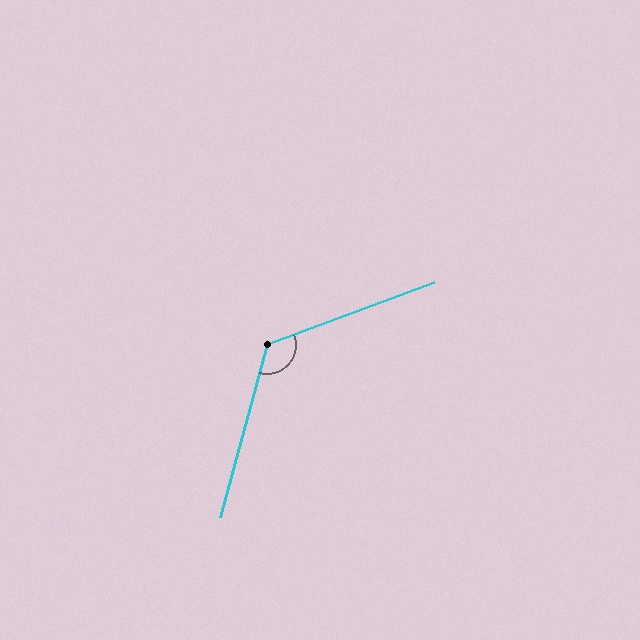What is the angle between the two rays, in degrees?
Approximately 125 degrees.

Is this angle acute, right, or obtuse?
It is obtuse.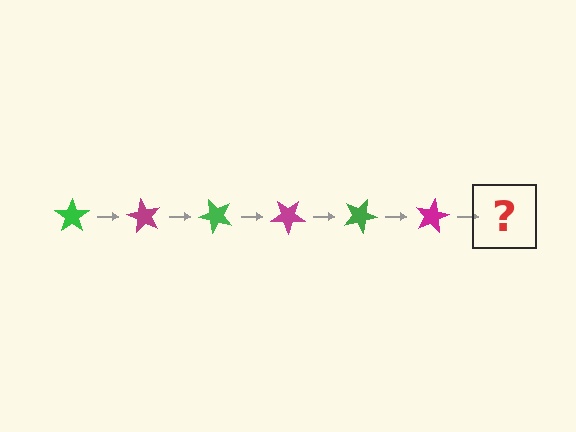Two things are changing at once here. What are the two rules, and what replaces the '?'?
The two rules are that it rotates 60 degrees each step and the color cycles through green and magenta. The '?' should be a green star, rotated 360 degrees from the start.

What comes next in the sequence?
The next element should be a green star, rotated 360 degrees from the start.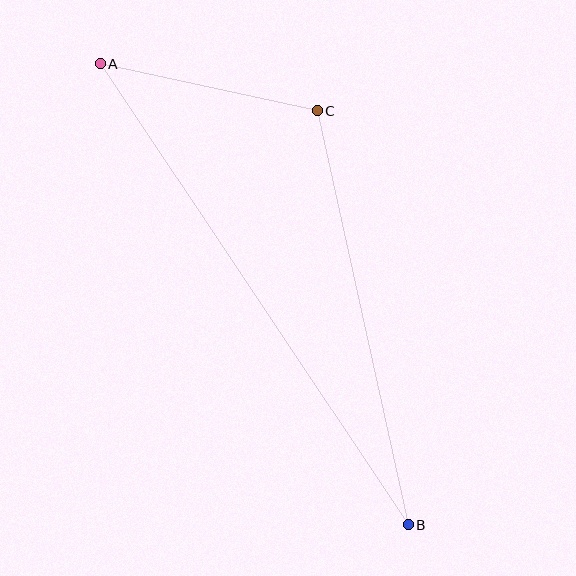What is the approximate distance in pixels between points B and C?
The distance between B and C is approximately 424 pixels.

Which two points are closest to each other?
Points A and C are closest to each other.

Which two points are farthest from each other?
Points A and B are farthest from each other.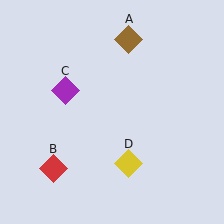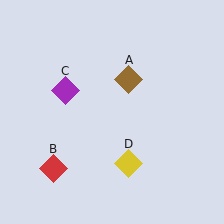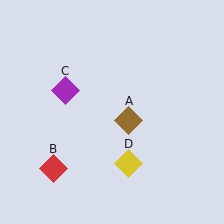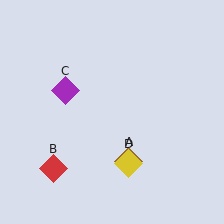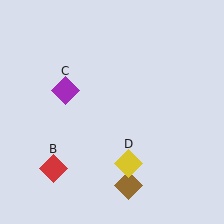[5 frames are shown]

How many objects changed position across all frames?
1 object changed position: brown diamond (object A).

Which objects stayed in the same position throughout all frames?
Red diamond (object B) and purple diamond (object C) and yellow diamond (object D) remained stationary.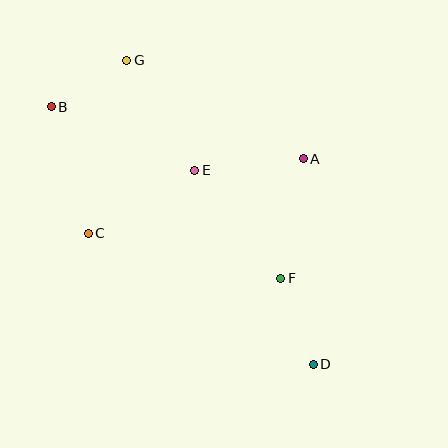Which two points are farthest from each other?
Points B and D are farthest from each other.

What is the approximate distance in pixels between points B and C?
The distance between B and C is approximately 132 pixels.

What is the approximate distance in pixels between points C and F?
The distance between C and F is approximately 198 pixels.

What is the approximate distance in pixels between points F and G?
The distance between F and G is approximately 267 pixels.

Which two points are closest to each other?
Points B and G are closest to each other.